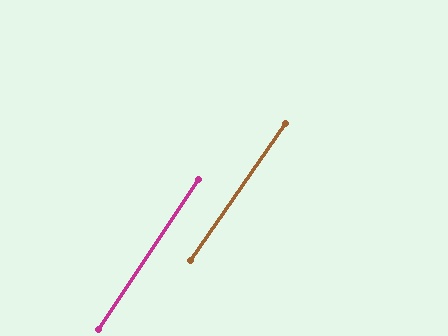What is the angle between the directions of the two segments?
Approximately 1 degree.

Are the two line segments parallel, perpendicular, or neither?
Parallel — their directions differ by only 1.4°.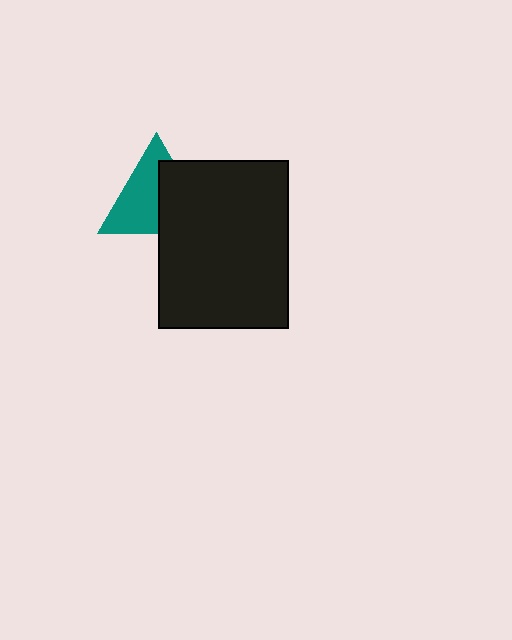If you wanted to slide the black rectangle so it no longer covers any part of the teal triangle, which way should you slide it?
Slide it right — that is the most direct way to separate the two shapes.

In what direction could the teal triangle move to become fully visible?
The teal triangle could move left. That would shift it out from behind the black rectangle entirely.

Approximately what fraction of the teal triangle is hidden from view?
Roughly 45% of the teal triangle is hidden behind the black rectangle.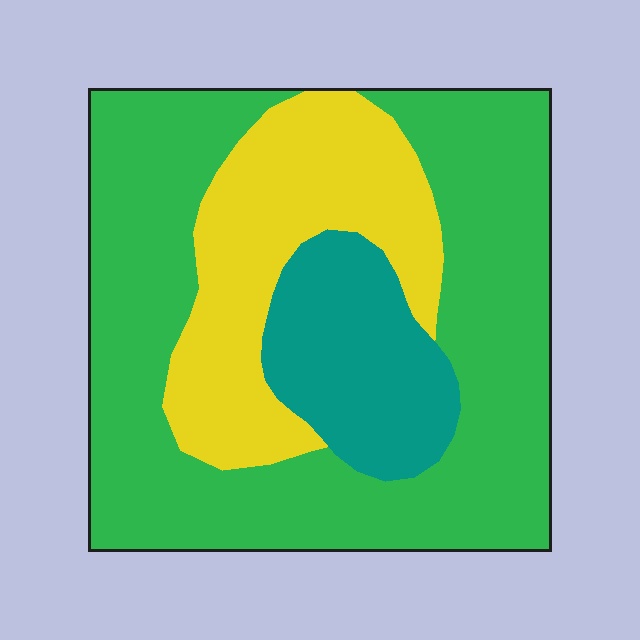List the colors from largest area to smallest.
From largest to smallest: green, yellow, teal.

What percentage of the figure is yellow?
Yellow covers 25% of the figure.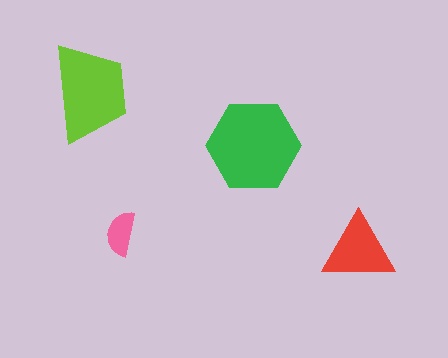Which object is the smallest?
The pink semicircle.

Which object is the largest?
The green hexagon.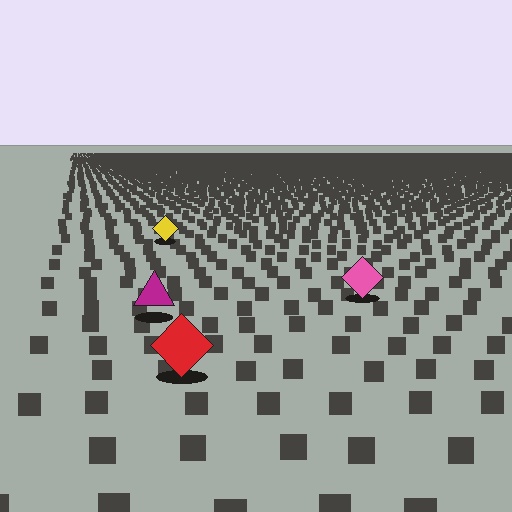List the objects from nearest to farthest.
From nearest to farthest: the red diamond, the magenta triangle, the pink diamond, the yellow diamond.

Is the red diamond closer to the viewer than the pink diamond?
Yes. The red diamond is closer — you can tell from the texture gradient: the ground texture is coarser near it.